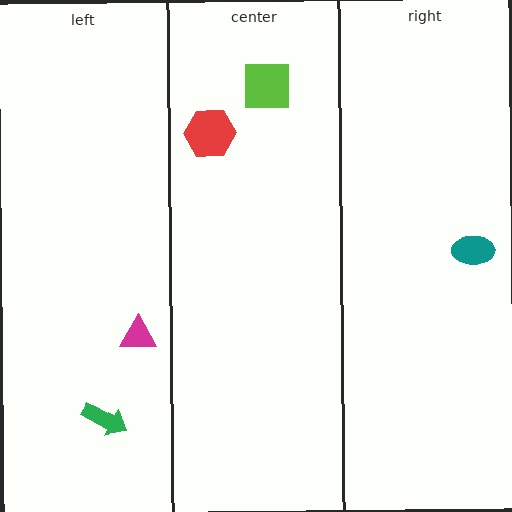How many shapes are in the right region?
1.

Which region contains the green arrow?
The left region.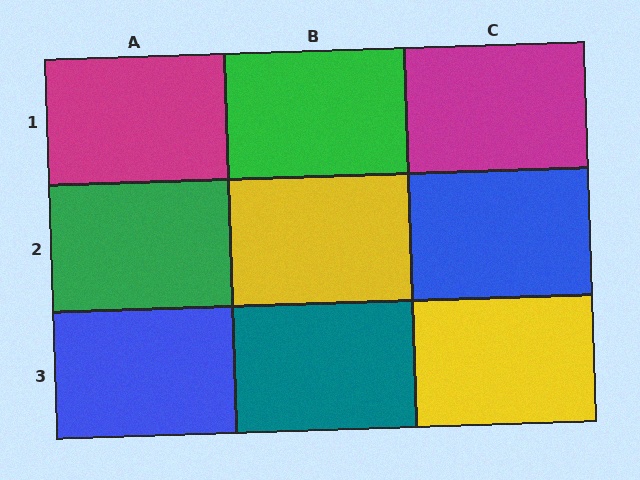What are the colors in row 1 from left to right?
Magenta, green, magenta.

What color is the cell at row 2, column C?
Blue.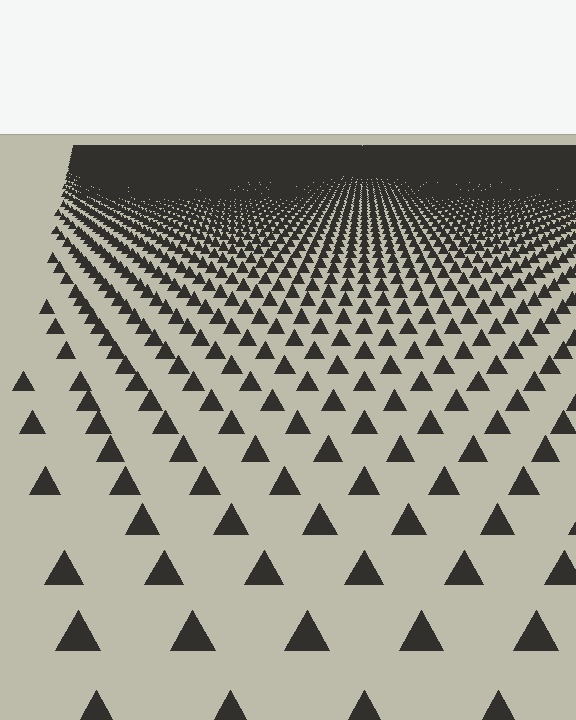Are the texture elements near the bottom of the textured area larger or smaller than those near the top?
Larger. Near the bottom, elements are closer to the viewer and appear at a bigger on-screen size.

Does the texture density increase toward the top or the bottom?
Density increases toward the top.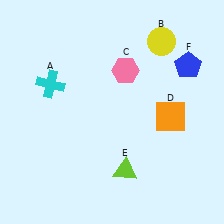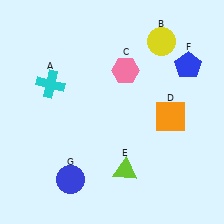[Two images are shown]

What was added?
A blue circle (G) was added in Image 2.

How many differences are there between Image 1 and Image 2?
There is 1 difference between the two images.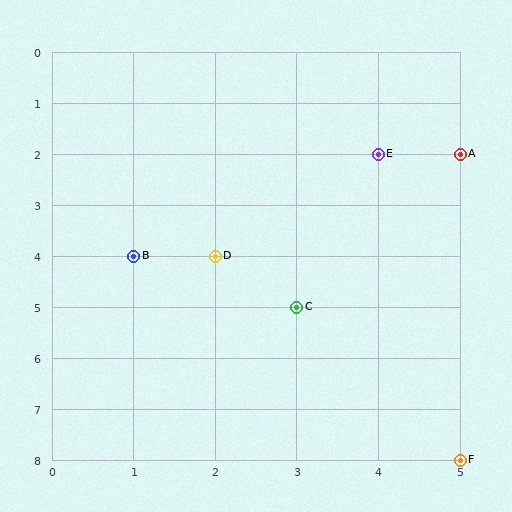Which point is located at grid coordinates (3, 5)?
Point C is at (3, 5).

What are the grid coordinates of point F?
Point F is at grid coordinates (5, 8).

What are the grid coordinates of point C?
Point C is at grid coordinates (3, 5).